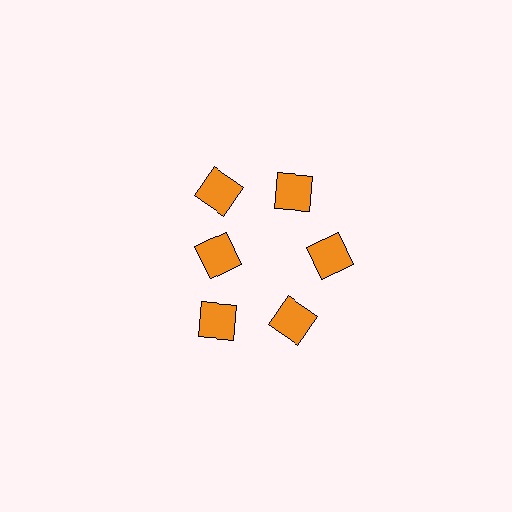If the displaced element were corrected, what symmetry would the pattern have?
It would have 6-fold rotational symmetry — the pattern would map onto itself every 60 degrees.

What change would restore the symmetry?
The symmetry would be restored by moving it outward, back onto the ring so that all 6 squares sit at equal angles and equal distance from the center.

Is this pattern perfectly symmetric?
No. The 6 orange squares are arranged in a ring, but one element near the 9 o'clock position is pulled inward toward the center, breaking the 6-fold rotational symmetry.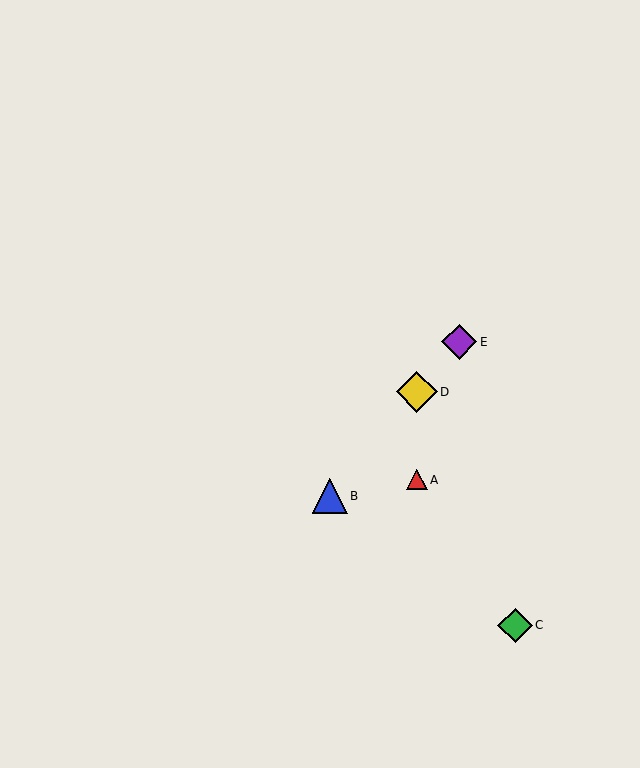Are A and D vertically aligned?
Yes, both are at x≈417.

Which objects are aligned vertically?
Objects A, D are aligned vertically.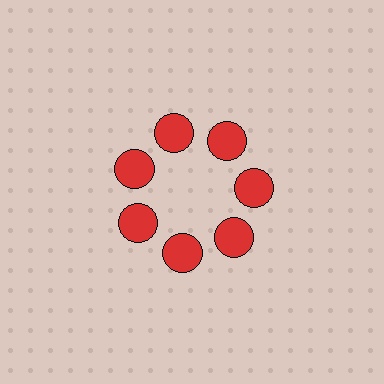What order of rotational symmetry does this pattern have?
This pattern has 7-fold rotational symmetry.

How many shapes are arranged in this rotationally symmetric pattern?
There are 7 shapes, arranged in 7 groups of 1.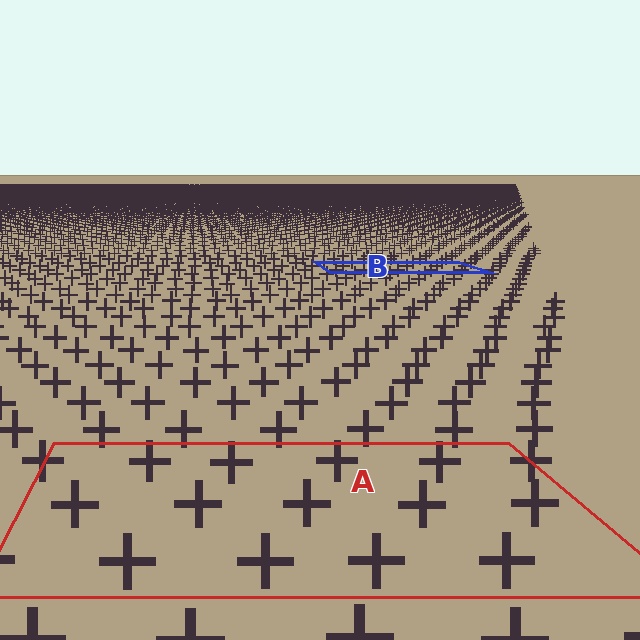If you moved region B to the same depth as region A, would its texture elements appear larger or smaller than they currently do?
They would appear larger. At a closer depth, the same texture elements are projected at a bigger on-screen size.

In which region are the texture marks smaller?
The texture marks are smaller in region B, because it is farther away.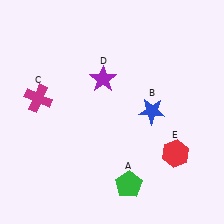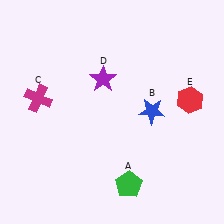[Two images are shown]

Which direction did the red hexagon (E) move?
The red hexagon (E) moved up.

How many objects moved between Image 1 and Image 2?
1 object moved between the two images.